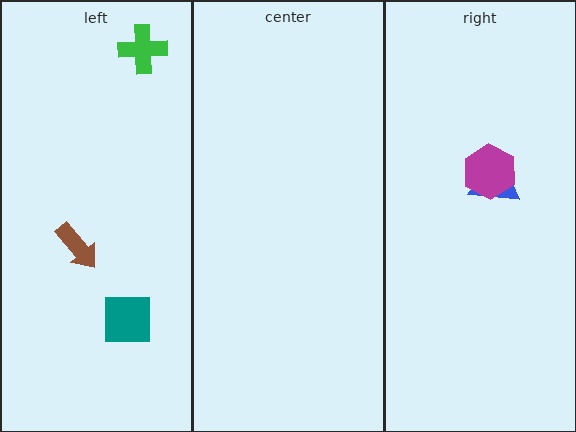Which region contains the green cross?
The left region.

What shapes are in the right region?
The blue triangle, the magenta hexagon.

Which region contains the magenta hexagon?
The right region.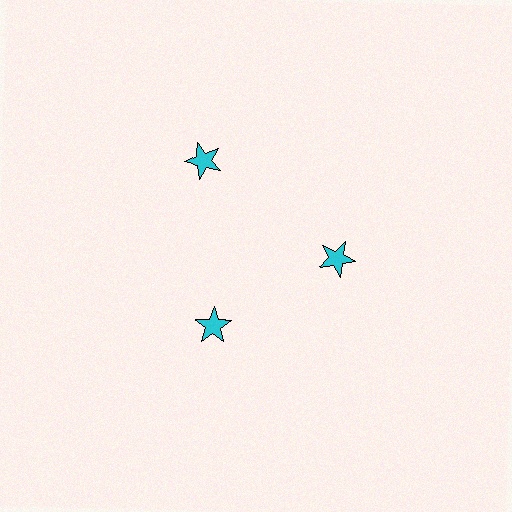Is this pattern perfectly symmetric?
No. The 3 cyan stars are arranged in a ring, but one element near the 11 o'clock position is pushed outward from the center, breaking the 3-fold rotational symmetry.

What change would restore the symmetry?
The symmetry would be restored by moving it inward, back onto the ring so that all 3 stars sit at equal angles and equal distance from the center.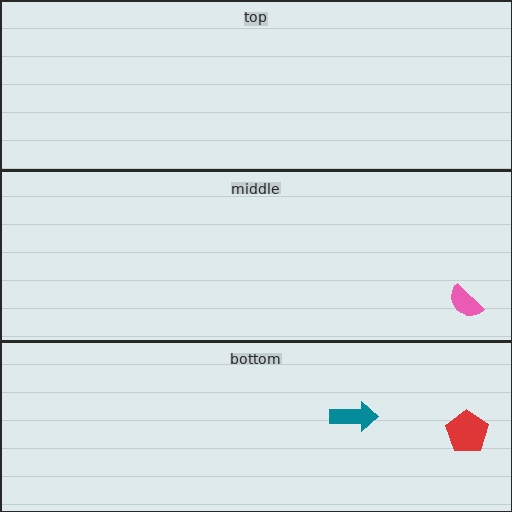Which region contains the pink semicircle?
The middle region.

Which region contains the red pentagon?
The bottom region.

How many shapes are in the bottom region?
2.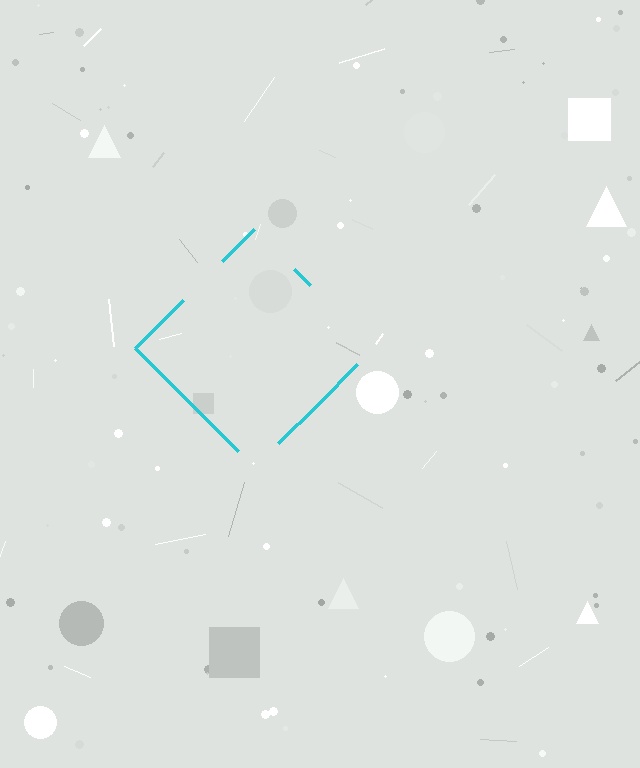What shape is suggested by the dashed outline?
The dashed outline suggests a diamond.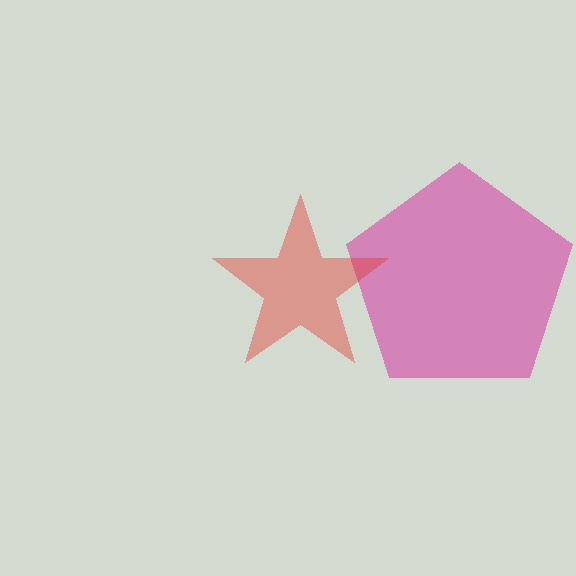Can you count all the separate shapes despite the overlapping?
Yes, there are 2 separate shapes.